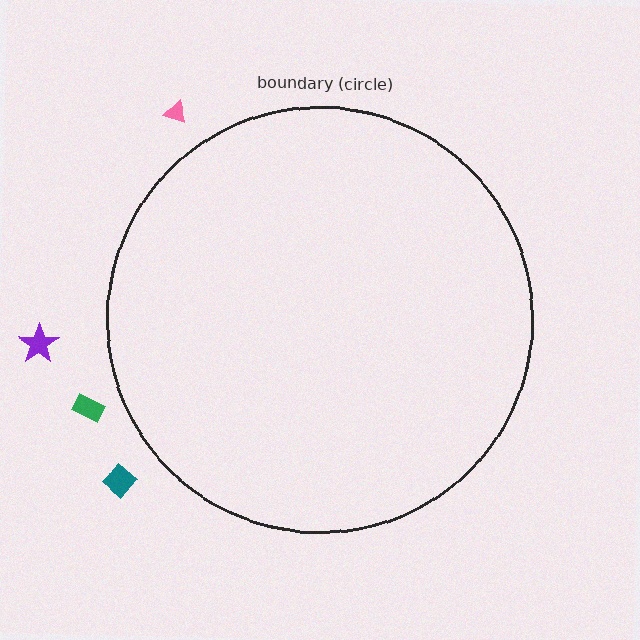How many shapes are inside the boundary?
0 inside, 4 outside.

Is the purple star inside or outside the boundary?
Outside.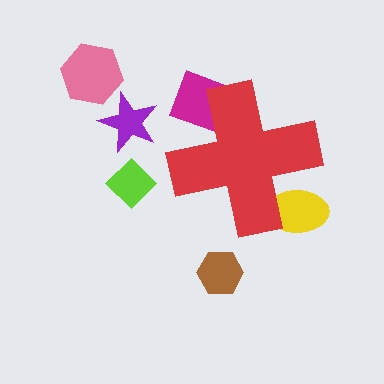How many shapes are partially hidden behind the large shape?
2 shapes are partially hidden.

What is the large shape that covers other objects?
A red cross.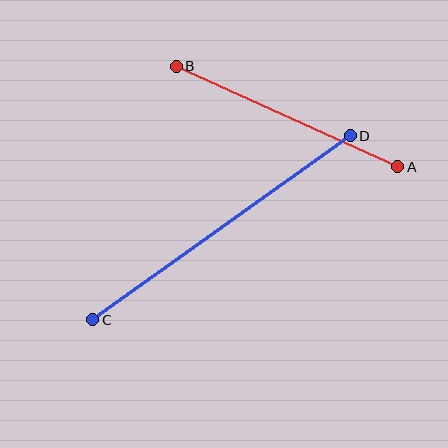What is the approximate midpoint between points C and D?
The midpoint is at approximately (221, 228) pixels.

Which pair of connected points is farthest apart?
Points C and D are farthest apart.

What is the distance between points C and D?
The distance is approximately 316 pixels.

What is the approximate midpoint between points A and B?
The midpoint is at approximately (287, 116) pixels.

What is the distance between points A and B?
The distance is approximately 243 pixels.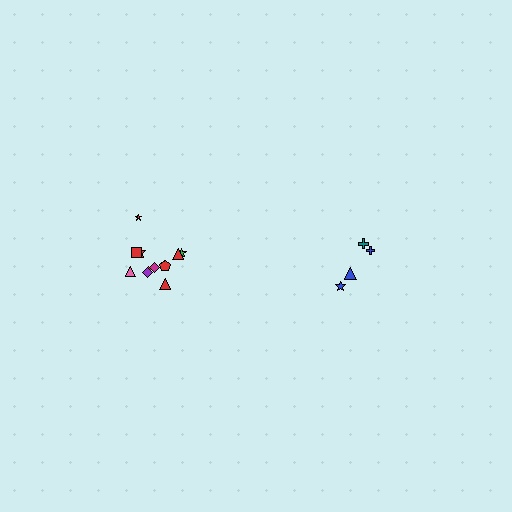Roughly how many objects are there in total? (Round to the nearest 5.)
Roughly 15 objects in total.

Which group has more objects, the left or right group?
The left group.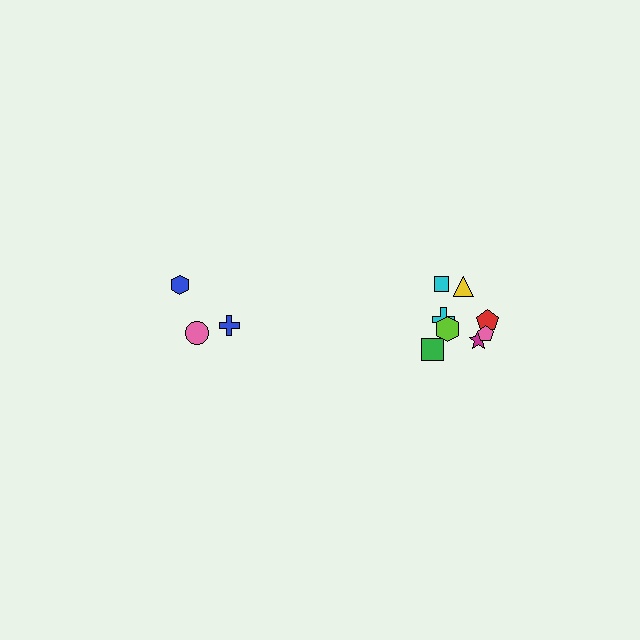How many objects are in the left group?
There are 3 objects.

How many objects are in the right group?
There are 8 objects.